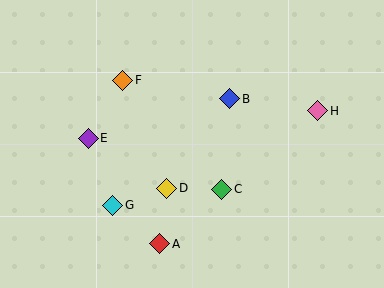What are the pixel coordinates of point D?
Point D is at (167, 188).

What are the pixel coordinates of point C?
Point C is at (222, 189).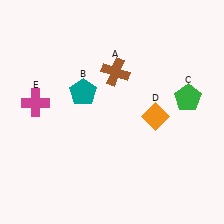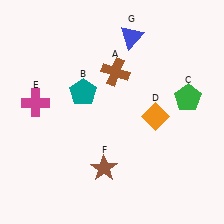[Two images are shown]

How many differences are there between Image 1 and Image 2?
There are 2 differences between the two images.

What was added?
A brown star (F), a blue triangle (G) were added in Image 2.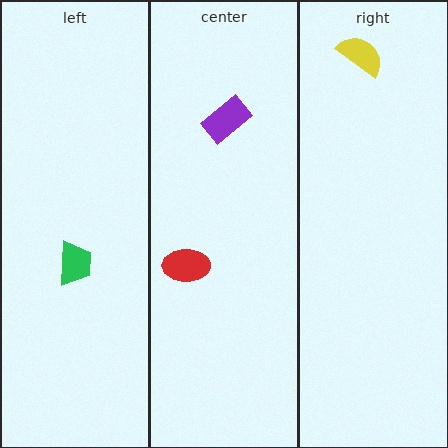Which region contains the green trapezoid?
The left region.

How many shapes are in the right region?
1.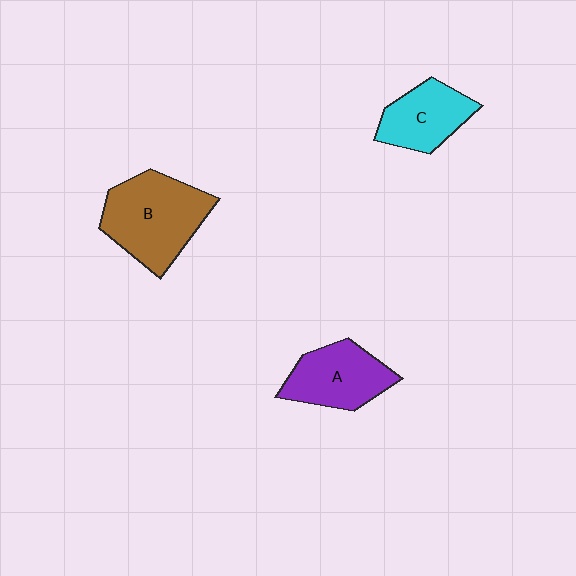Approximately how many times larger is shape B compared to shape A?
Approximately 1.4 times.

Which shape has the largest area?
Shape B (brown).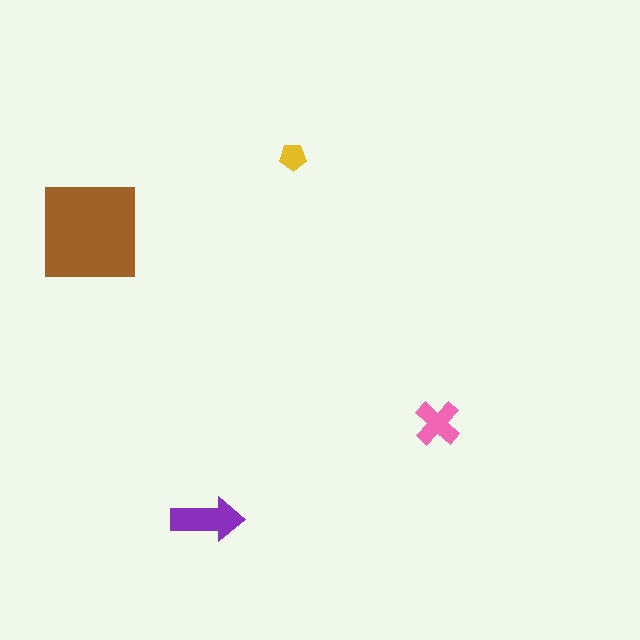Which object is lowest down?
The purple arrow is bottommost.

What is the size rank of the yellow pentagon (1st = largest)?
4th.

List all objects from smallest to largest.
The yellow pentagon, the pink cross, the purple arrow, the brown square.